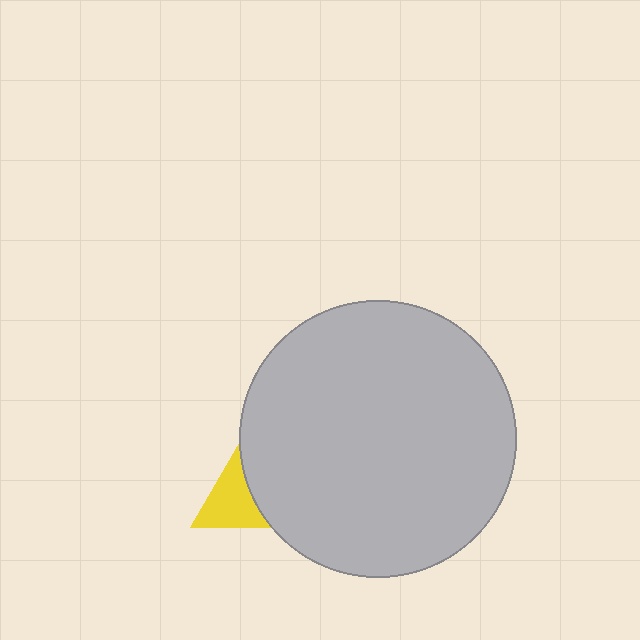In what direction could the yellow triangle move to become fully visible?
The yellow triangle could move left. That would shift it out from behind the light gray circle entirely.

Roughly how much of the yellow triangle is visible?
A small part of it is visible (roughly 37%).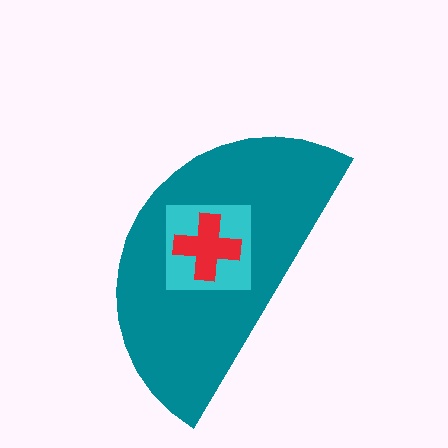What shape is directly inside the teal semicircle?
The cyan square.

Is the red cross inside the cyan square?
Yes.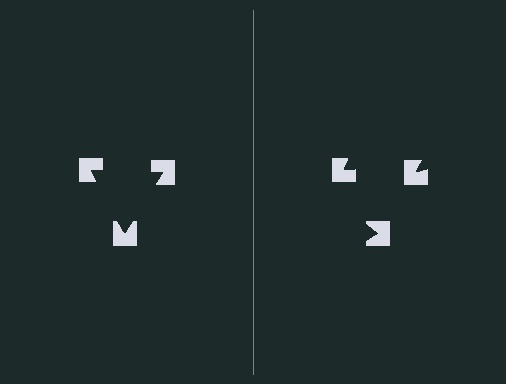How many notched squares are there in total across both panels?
6 — 3 on each side.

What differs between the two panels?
The notched squares are positioned identically on both sides; only the wedge orientations differ. On the left they align to a triangle; on the right they are misaligned.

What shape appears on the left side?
An illusory triangle.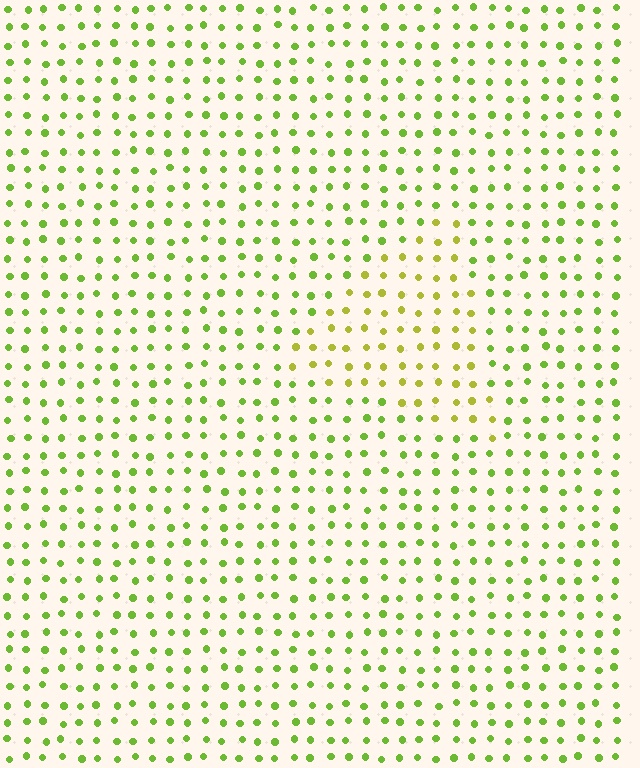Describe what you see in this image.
The image is filled with small lime elements in a uniform arrangement. A triangle-shaped region is visible where the elements are tinted to a slightly different hue, forming a subtle color boundary.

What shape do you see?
I see a triangle.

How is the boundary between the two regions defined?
The boundary is defined purely by a slight shift in hue (about 28 degrees). Spacing, size, and orientation are identical on both sides.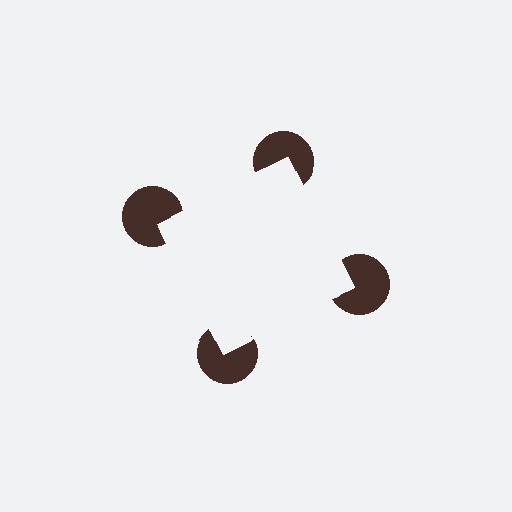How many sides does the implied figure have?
4 sides.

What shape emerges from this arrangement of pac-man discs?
An illusory square — its edges are inferred from the aligned wedge cuts in the pac-man discs, not physically drawn.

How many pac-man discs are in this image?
There are 4 — one at each vertex of the illusory square.